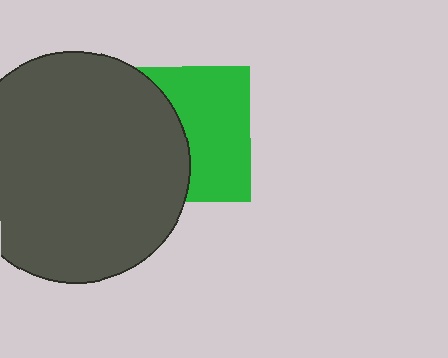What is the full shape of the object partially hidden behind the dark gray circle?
The partially hidden object is a green square.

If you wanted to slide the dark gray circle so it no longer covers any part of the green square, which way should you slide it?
Slide it left — that is the most direct way to separate the two shapes.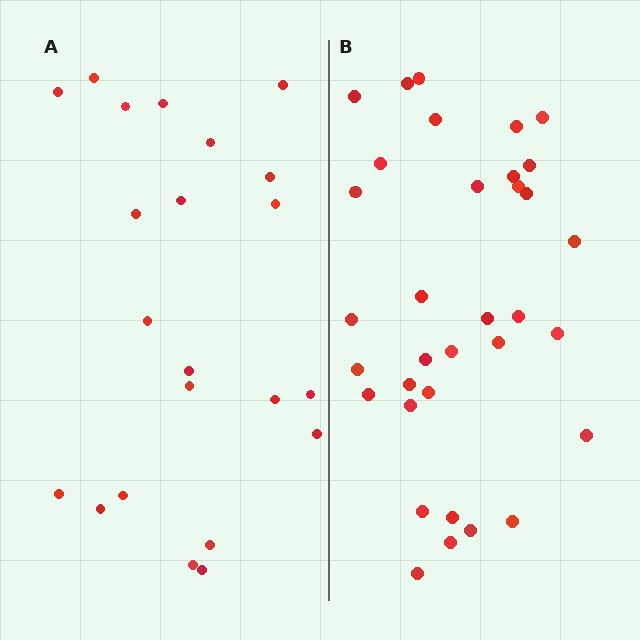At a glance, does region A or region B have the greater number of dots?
Region B (the right region) has more dots.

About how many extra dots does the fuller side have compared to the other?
Region B has roughly 12 or so more dots than region A.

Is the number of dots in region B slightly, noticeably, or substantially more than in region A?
Region B has substantially more. The ratio is roughly 1.5 to 1.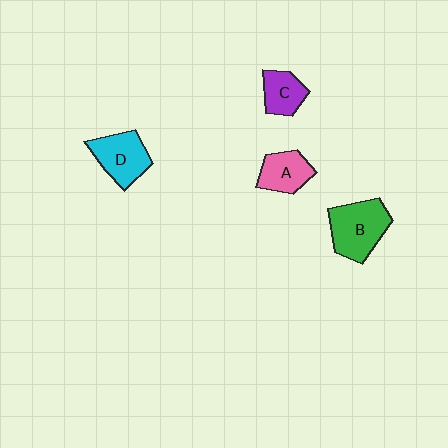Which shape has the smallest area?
Shape C (purple).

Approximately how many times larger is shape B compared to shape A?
Approximately 1.5 times.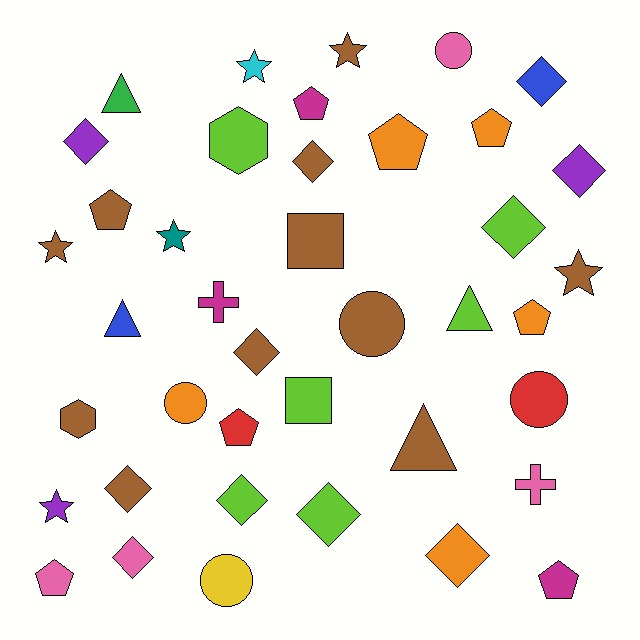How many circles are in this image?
There are 5 circles.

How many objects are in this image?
There are 40 objects.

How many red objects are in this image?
There are 2 red objects.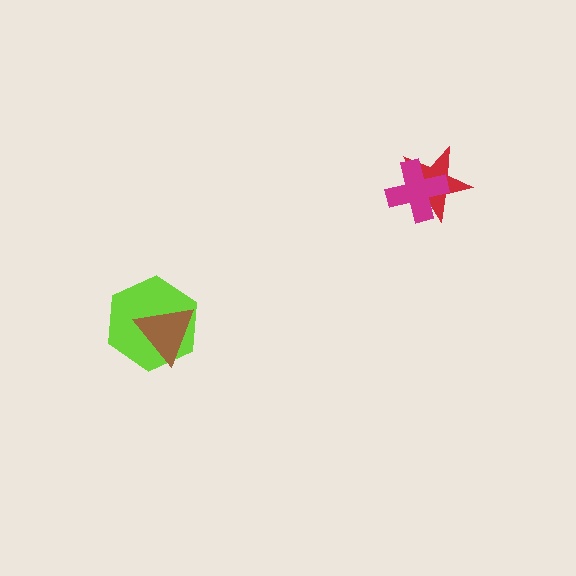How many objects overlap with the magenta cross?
1 object overlaps with the magenta cross.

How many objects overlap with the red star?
1 object overlaps with the red star.